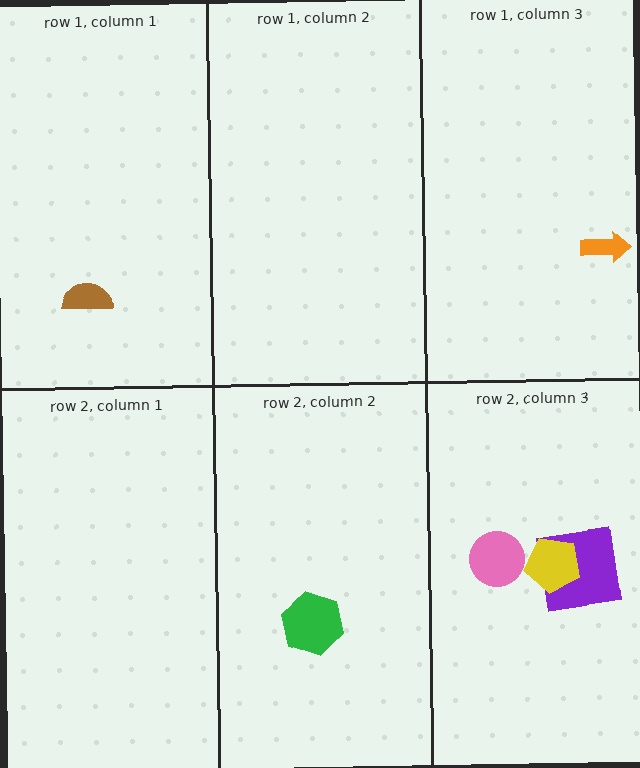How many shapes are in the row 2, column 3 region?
3.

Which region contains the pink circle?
The row 2, column 3 region.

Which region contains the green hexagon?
The row 2, column 2 region.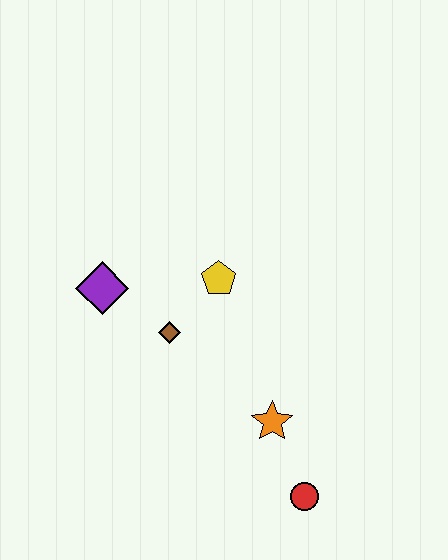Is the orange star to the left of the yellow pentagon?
No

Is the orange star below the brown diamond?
Yes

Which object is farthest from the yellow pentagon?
The red circle is farthest from the yellow pentagon.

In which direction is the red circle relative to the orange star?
The red circle is below the orange star.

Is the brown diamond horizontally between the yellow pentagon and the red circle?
No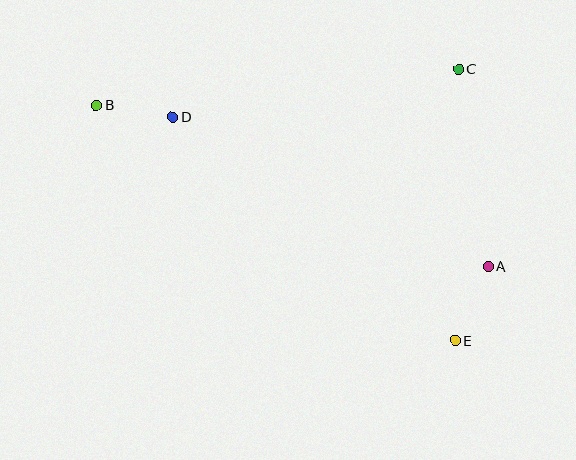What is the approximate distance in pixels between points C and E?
The distance between C and E is approximately 272 pixels.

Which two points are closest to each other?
Points B and D are closest to each other.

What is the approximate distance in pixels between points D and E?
The distance between D and E is approximately 360 pixels.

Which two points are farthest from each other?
Points B and E are farthest from each other.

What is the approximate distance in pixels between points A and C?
The distance between A and C is approximately 200 pixels.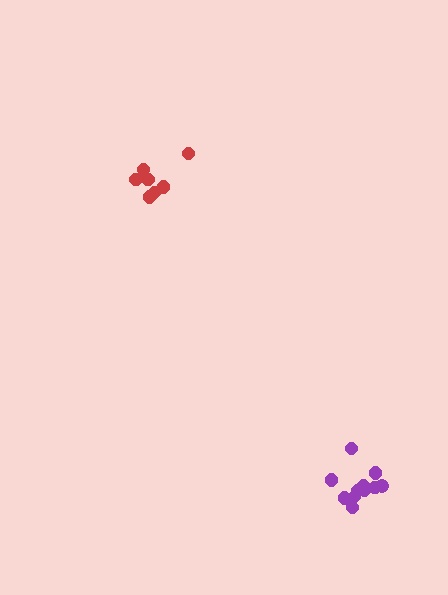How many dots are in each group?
Group 1: 7 dots, Group 2: 11 dots (18 total).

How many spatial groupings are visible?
There are 2 spatial groupings.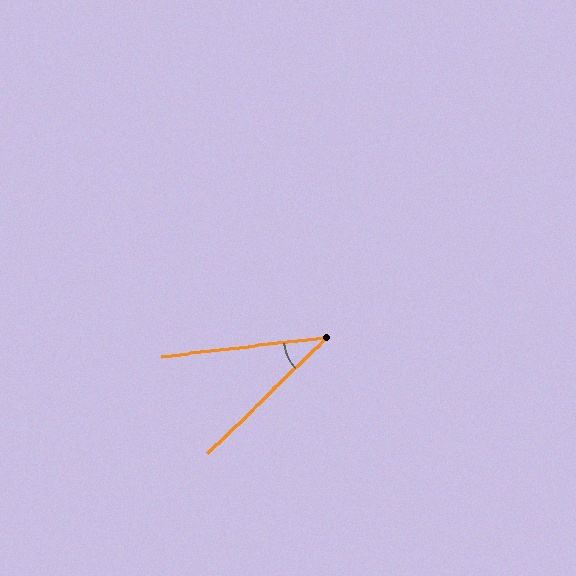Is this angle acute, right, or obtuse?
It is acute.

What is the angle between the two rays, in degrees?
Approximately 37 degrees.